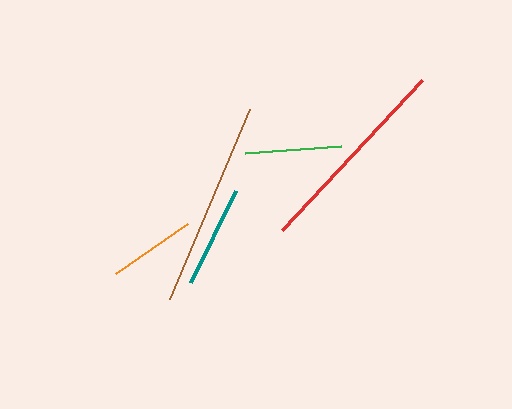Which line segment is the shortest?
The orange line is the shortest at approximately 87 pixels.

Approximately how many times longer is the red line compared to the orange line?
The red line is approximately 2.3 times the length of the orange line.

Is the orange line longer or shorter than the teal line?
The teal line is longer than the orange line.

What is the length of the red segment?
The red segment is approximately 205 pixels long.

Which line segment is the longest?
The brown line is the longest at approximately 206 pixels.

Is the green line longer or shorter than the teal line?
The teal line is longer than the green line.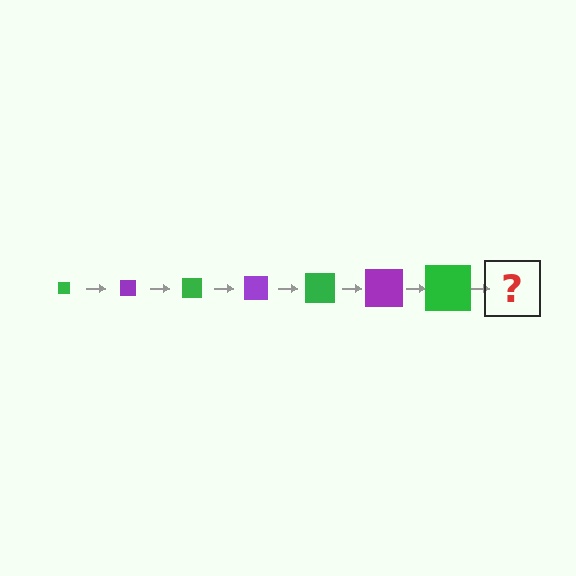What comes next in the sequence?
The next element should be a purple square, larger than the previous one.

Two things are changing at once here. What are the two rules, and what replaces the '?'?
The two rules are that the square grows larger each step and the color cycles through green and purple. The '?' should be a purple square, larger than the previous one.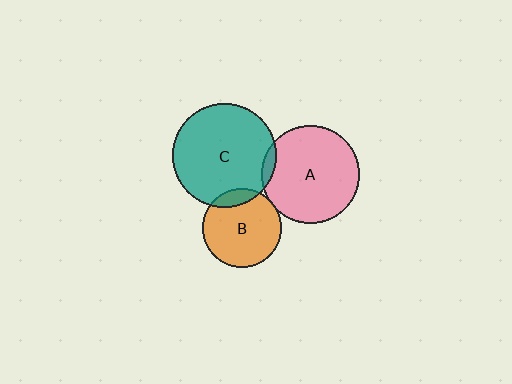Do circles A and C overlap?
Yes.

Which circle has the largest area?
Circle C (teal).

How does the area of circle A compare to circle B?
Approximately 1.5 times.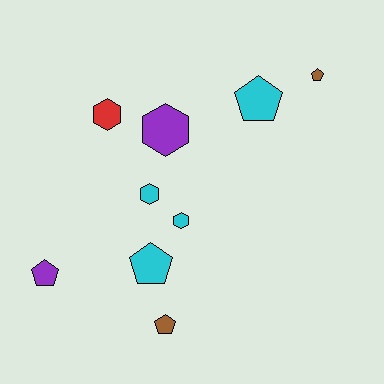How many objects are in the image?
There are 9 objects.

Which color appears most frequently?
Cyan, with 4 objects.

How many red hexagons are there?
There is 1 red hexagon.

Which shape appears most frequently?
Pentagon, with 5 objects.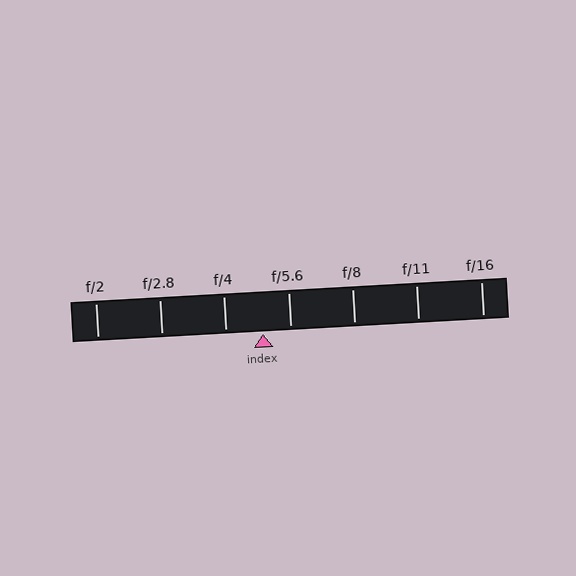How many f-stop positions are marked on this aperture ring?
There are 7 f-stop positions marked.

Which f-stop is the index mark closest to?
The index mark is closest to f/5.6.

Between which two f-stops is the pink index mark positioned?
The index mark is between f/4 and f/5.6.